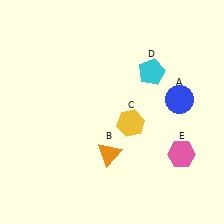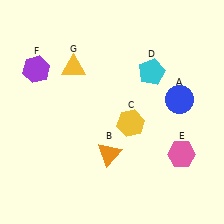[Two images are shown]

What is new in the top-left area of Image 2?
A yellow triangle (G) was added in the top-left area of Image 2.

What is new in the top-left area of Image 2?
A purple hexagon (F) was added in the top-left area of Image 2.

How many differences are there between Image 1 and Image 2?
There are 2 differences between the two images.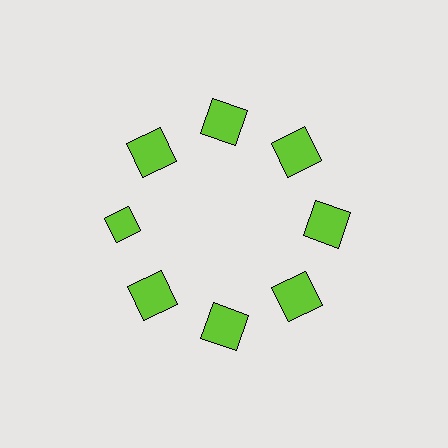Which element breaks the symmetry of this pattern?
The lime diamond at roughly the 9 o'clock position breaks the symmetry. All other shapes are lime squares.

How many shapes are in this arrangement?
There are 8 shapes arranged in a ring pattern.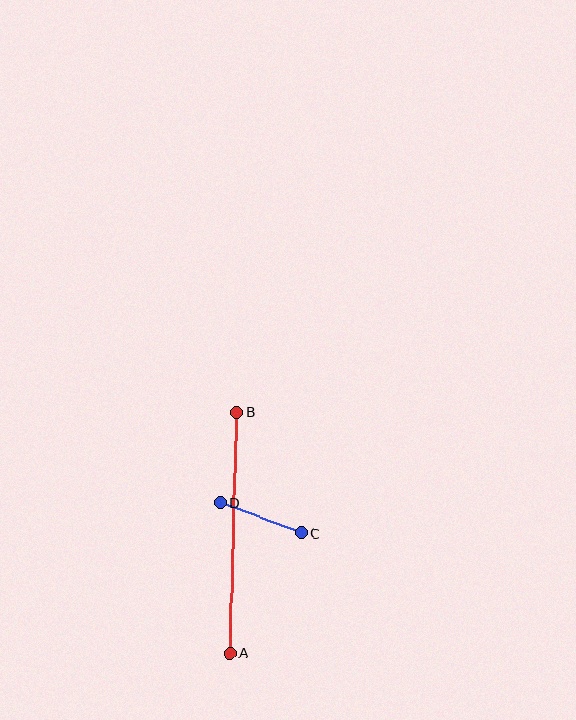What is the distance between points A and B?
The distance is approximately 241 pixels.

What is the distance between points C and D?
The distance is approximately 86 pixels.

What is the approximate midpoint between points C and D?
The midpoint is at approximately (261, 518) pixels.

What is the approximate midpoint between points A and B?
The midpoint is at approximately (233, 533) pixels.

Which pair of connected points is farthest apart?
Points A and B are farthest apart.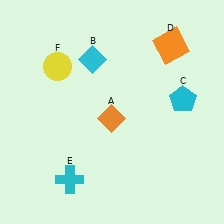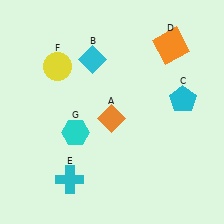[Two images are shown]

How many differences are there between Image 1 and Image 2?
There is 1 difference between the two images.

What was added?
A cyan hexagon (G) was added in Image 2.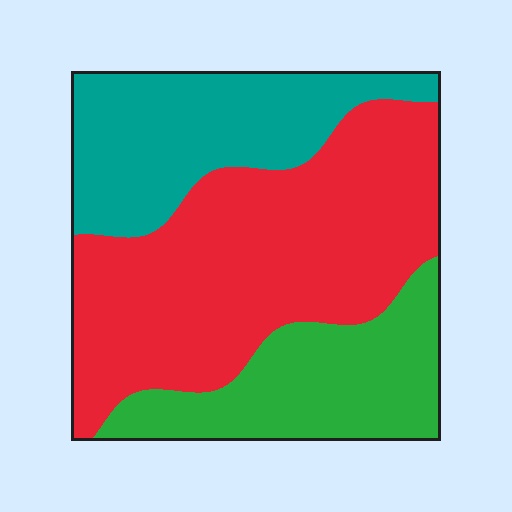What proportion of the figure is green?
Green takes up about one quarter (1/4) of the figure.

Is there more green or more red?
Red.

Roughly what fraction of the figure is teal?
Teal covers roughly 25% of the figure.